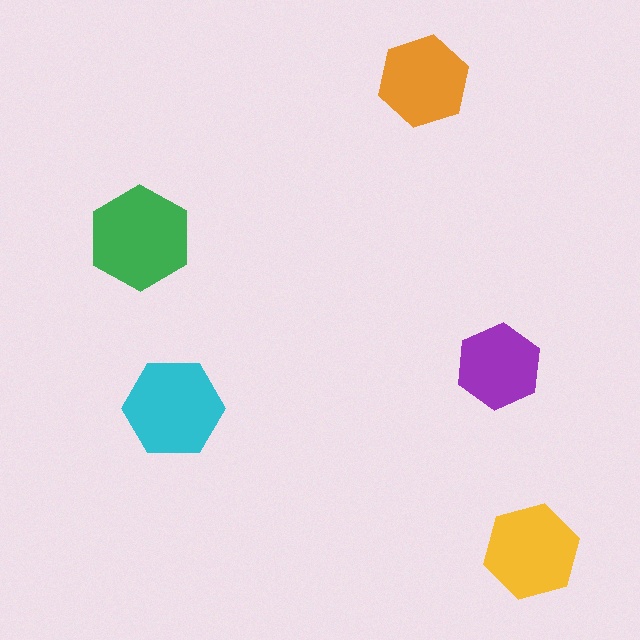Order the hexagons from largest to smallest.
the green one, the cyan one, the yellow one, the orange one, the purple one.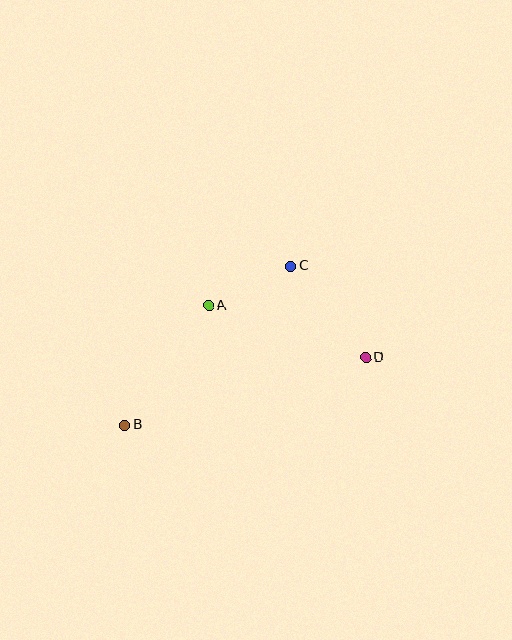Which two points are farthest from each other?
Points B and D are farthest from each other.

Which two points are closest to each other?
Points A and C are closest to each other.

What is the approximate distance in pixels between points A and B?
The distance between A and B is approximately 146 pixels.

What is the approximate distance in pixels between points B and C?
The distance between B and C is approximately 230 pixels.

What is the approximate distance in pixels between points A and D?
The distance between A and D is approximately 165 pixels.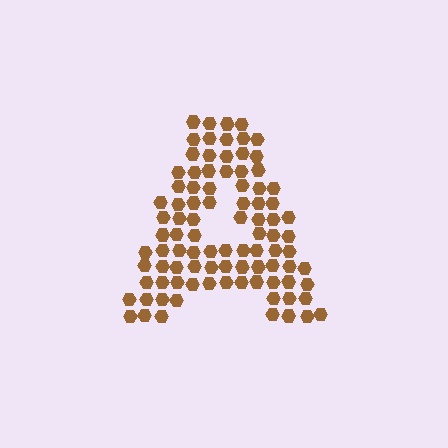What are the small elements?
The small elements are hexagons.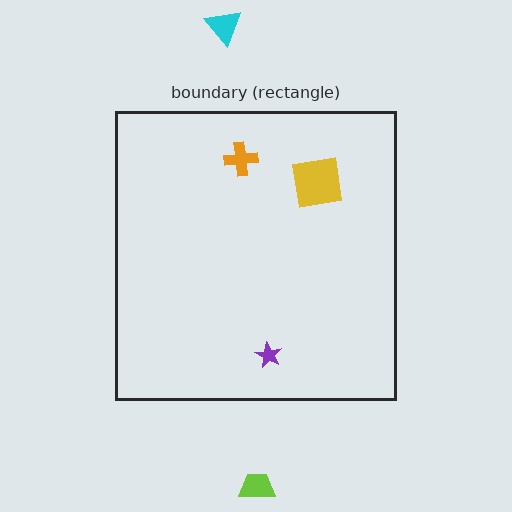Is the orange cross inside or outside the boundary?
Inside.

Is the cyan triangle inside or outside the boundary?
Outside.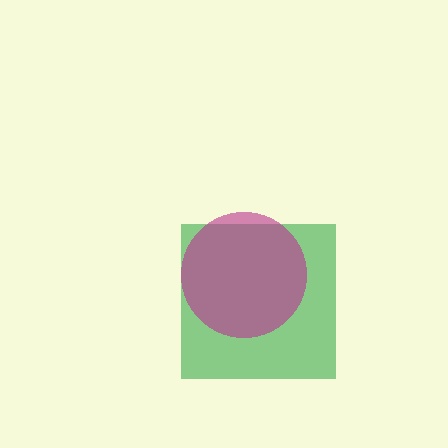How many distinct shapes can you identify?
There are 2 distinct shapes: a green square, a magenta circle.